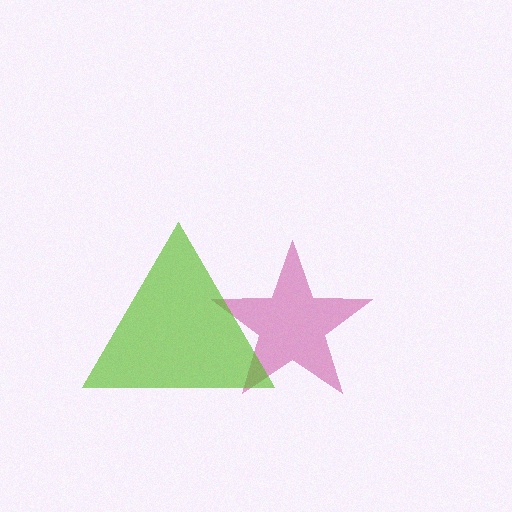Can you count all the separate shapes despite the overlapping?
Yes, there are 2 separate shapes.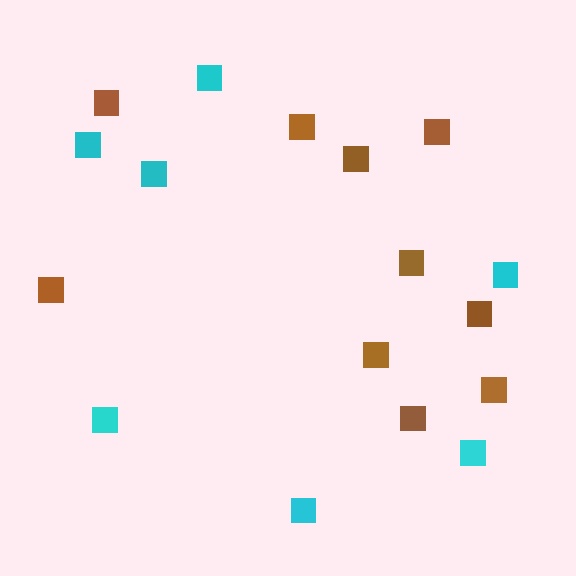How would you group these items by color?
There are 2 groups: one group of brown squares (10) and one group of cyan squares (7).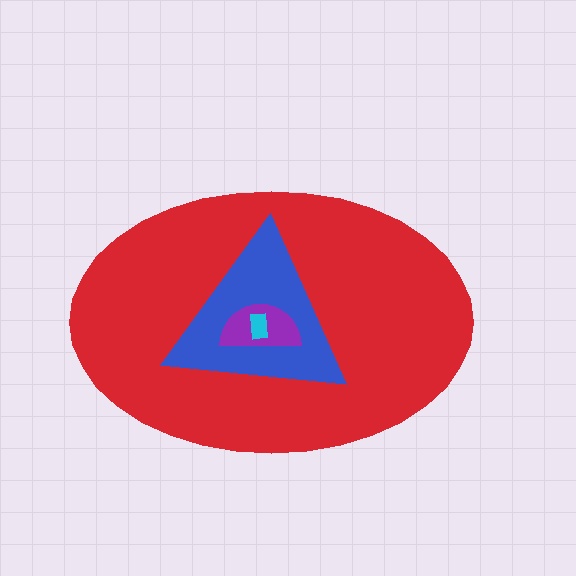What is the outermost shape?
The red ellipse.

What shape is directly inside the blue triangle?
The purple semicircle.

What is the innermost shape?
The cyan rectangle.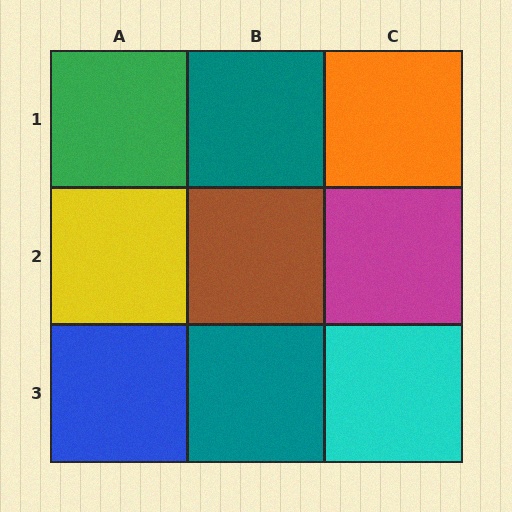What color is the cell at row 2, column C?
Magenta.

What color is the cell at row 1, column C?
Orange.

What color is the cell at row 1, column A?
Green.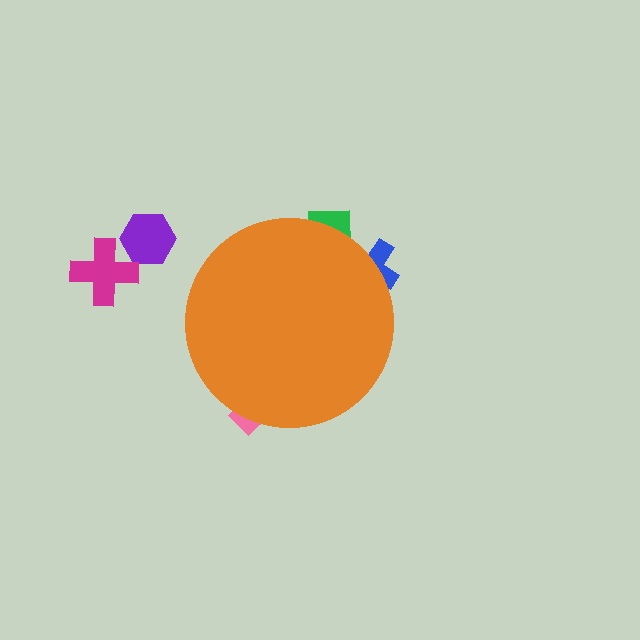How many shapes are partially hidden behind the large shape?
3 shapes are partially hidden.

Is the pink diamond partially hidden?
Yes, the pink diamond is partially hidden behind the orange circle.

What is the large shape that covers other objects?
An orange circle.